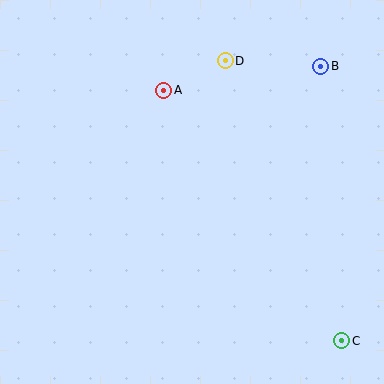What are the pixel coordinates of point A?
Point A is at (164, 90).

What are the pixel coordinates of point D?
Point D is at (225, 61).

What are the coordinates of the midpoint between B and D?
The midpoint between B and D is at (273, 64).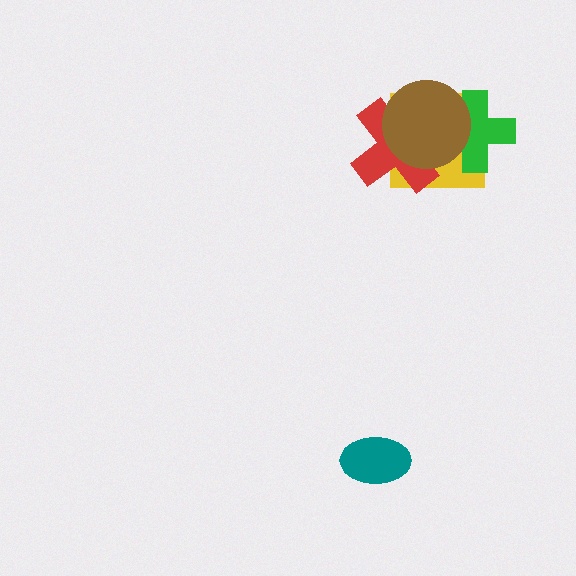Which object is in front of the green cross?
The brown circle is in front of the green cross.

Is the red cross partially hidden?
Yes, it is partially covered by another shape.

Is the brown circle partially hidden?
No, no other shape covers it.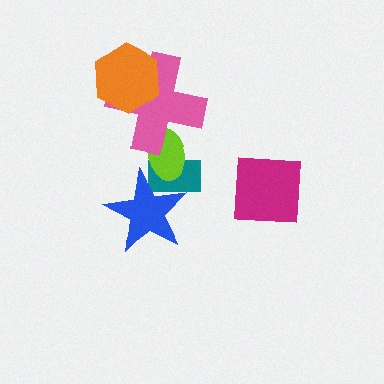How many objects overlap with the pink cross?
2 objects overlap with the pink cross.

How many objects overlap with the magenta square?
0 objects overlap with the magenta square.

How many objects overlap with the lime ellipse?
3 objects overlap with the lime ellipse.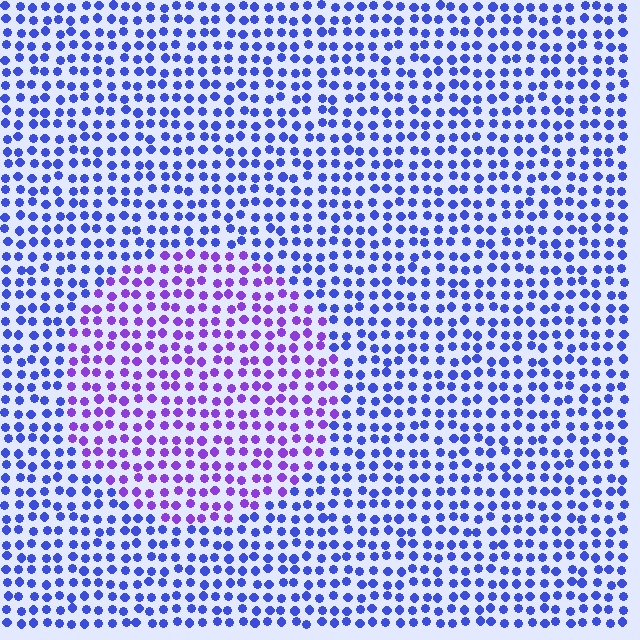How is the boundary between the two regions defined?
The boundary is defined purely by a slight shift in hue (about 38 degrees). Spacing, size, and orientation are identical on both sides.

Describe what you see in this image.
The image is filled with small blue elements in a uniform arrangement. A circle-shaped region is visible where the elements are tinted to a slightly different hue, forming a subtle color boundary.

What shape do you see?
I see a circle.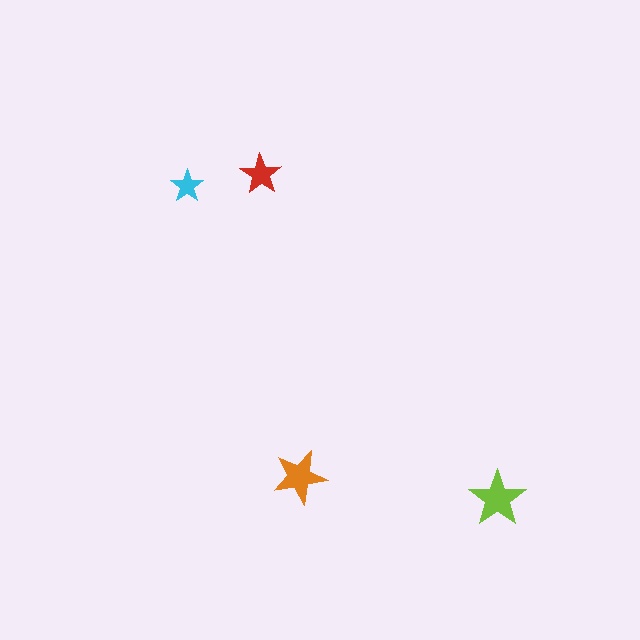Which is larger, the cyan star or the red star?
The red one.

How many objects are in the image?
There are 4 objects in the image.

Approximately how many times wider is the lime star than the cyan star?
About 1.5 times wider.